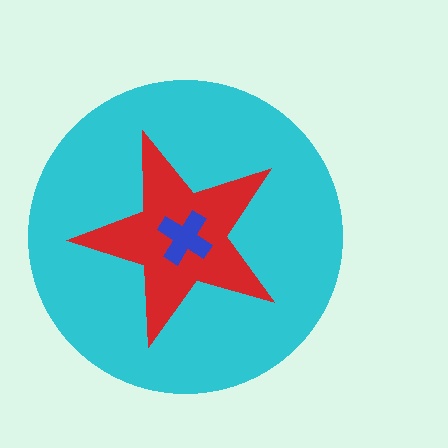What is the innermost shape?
The blue cross.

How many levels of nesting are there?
3.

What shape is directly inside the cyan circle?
The red star.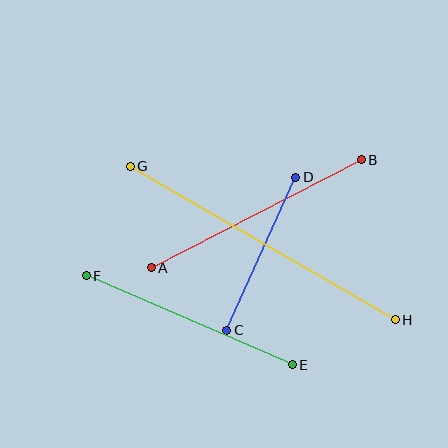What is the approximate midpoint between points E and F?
The midpoint is at approximately (189, 320) pixels.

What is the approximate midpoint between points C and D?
The midpoint is at approximately (261, 254) pixels.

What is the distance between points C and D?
The distance is approximately 168 pixels.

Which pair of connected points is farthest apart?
Points G and H are farthest apart.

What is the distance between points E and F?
The distance is approximately 224 pixels.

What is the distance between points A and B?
The distance is approximately 236 pixels.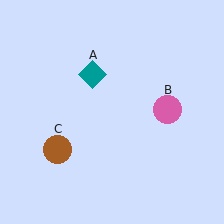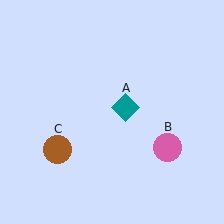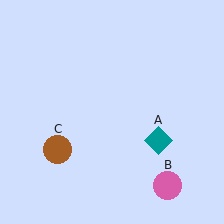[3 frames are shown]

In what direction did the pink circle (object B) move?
The pink circle (object B) moved down.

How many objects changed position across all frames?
2 objects changed position: teal diamond (object A), pink circle (object B).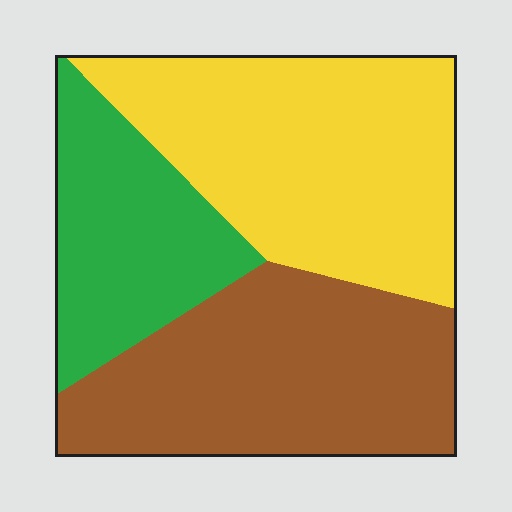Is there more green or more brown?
Brown.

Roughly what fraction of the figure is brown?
Brown takes up between a quarter and a half of the figure.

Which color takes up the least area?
Green, at roughly 25%.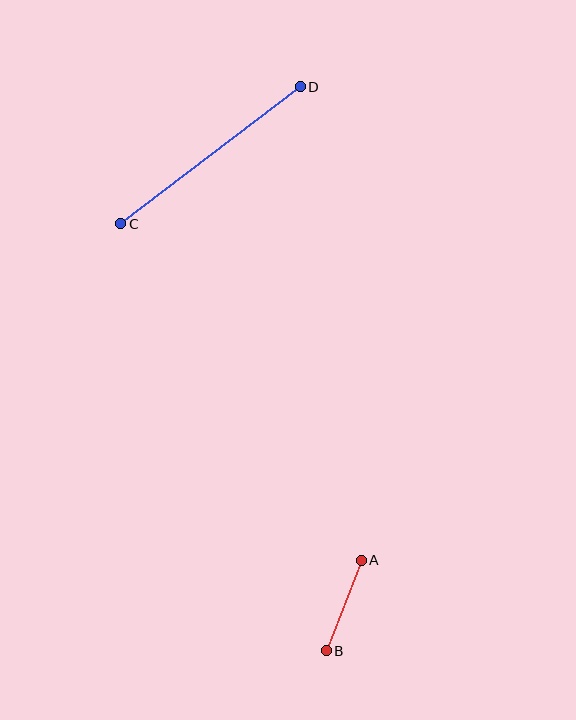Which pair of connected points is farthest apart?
Points C and D are farthest apart.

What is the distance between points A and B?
The distance is approximately 97 pixels.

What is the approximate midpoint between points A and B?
The midpoint is at approximately (344, 605) pixels.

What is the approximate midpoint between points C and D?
The midpoint is at approximately (211, 155) pixels.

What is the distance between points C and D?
The distance is approximately 226 pixels.